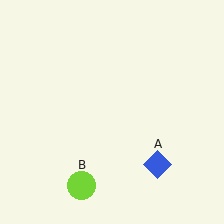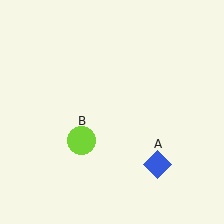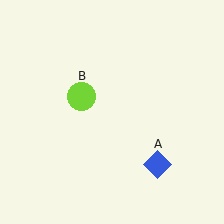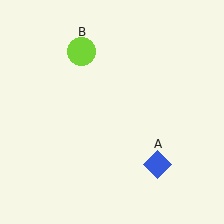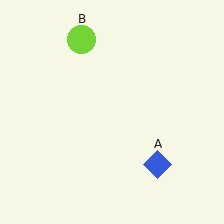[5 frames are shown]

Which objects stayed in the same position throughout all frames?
Blue diamond (object A) remained stationary.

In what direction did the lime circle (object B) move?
The lime circle (object B) moved up.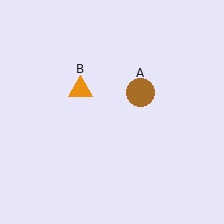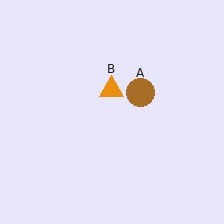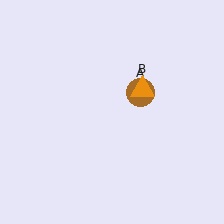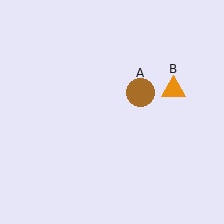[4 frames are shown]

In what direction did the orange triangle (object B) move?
The orange triangle (object B) moved right.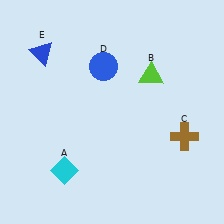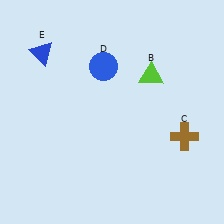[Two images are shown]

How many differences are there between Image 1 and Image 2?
There is 1 difference between the two images.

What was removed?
The cyan diamond (A) was removed in Image 2.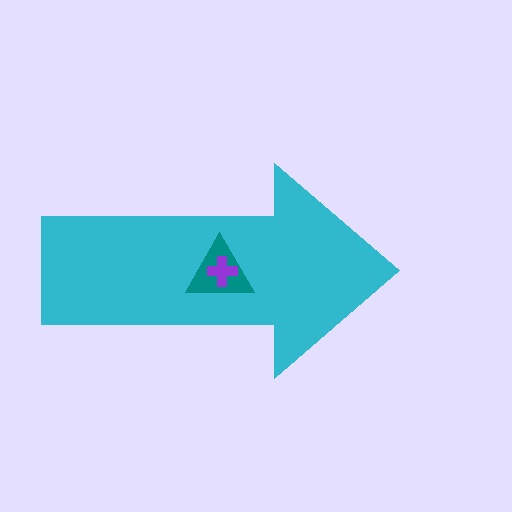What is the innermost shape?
The purple cross.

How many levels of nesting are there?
3.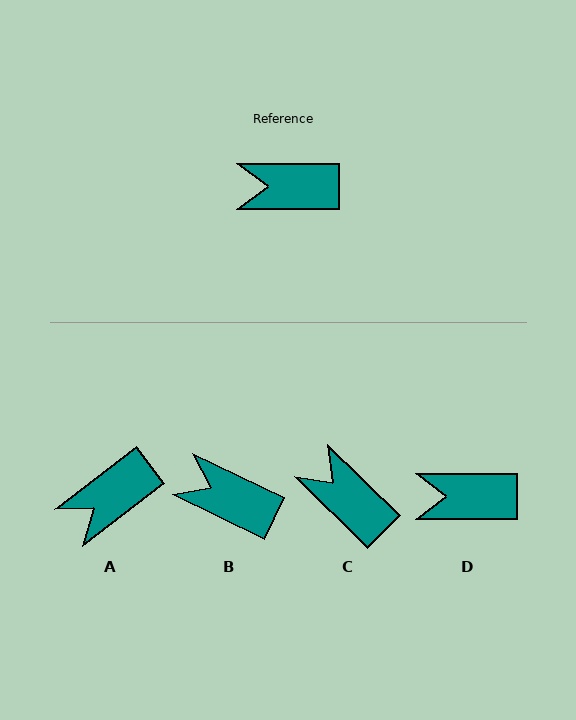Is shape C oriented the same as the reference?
No, it is off by about 44 degrees.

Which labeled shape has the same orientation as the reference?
D.